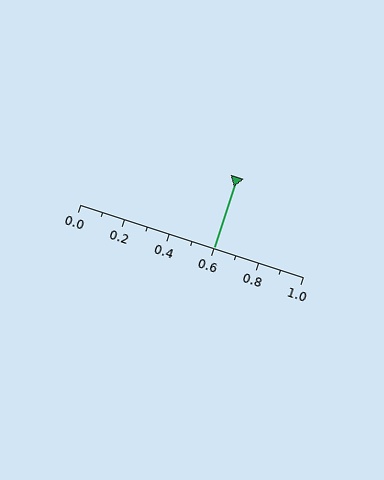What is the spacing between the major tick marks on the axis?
The major ticks are spaced 0.2 apart.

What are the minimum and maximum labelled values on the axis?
The axis runs from 0.0 to 1.0.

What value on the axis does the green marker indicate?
The marker indicates approximately 0.6.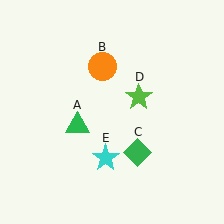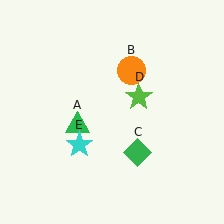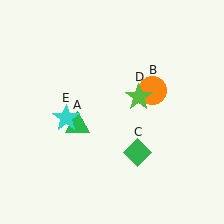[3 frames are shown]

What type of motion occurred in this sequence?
The orange circle (object B), cyan star (object E) rotated clockwise around the center of the scene.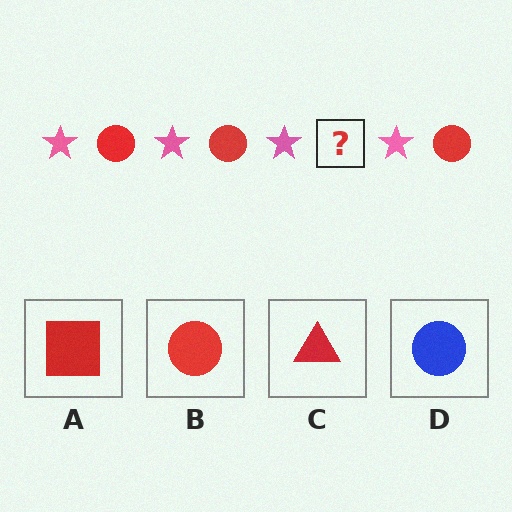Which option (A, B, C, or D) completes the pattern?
B.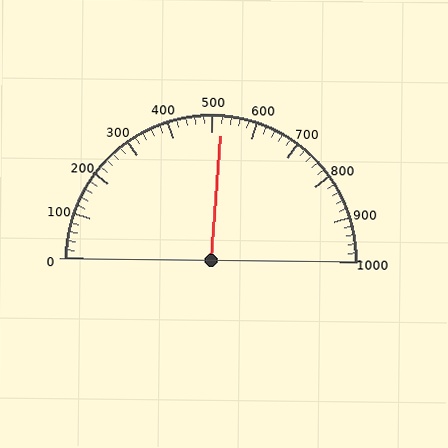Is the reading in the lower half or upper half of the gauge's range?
The reading is in the upper half of the range (0 to 1000).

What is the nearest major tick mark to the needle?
The nearest major tick mark is 500.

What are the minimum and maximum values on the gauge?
The gauge ranges from 0 to 1000.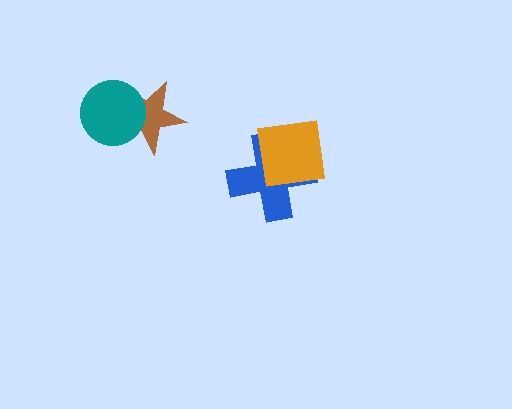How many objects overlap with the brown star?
1 object overlaps with the brown star.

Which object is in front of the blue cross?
The orange square is in front of the blue cross.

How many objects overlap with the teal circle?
1 object overlaps with the teal circle.